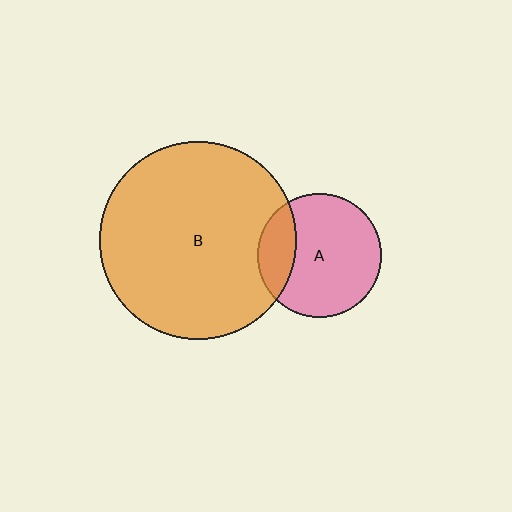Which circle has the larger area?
Circle B (orange).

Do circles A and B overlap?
Yes.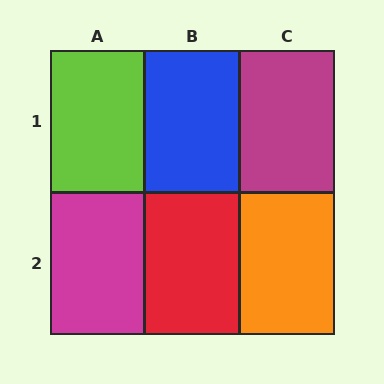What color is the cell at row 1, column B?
Blue.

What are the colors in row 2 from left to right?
Magenta, red, orange.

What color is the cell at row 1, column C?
Magenta.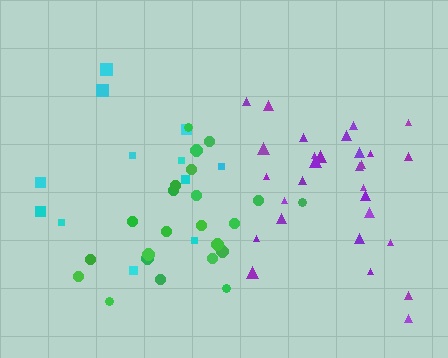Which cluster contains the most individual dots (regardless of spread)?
Purple (29).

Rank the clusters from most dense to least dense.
green, purple, cyan.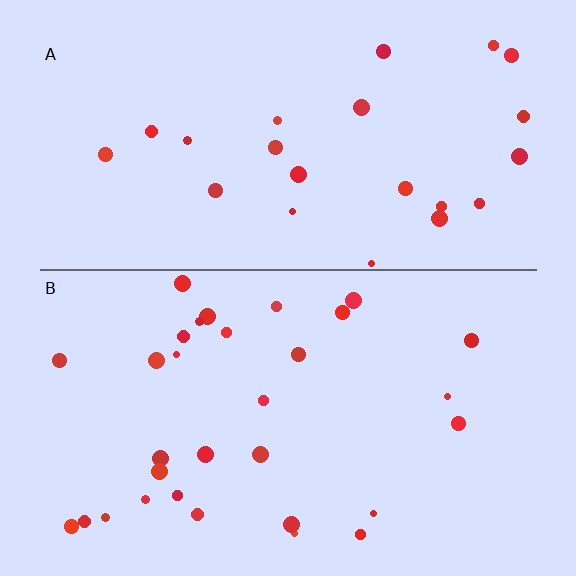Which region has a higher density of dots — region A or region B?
B (the bottom).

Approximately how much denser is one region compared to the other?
Approximately 1.4× — region B over region A.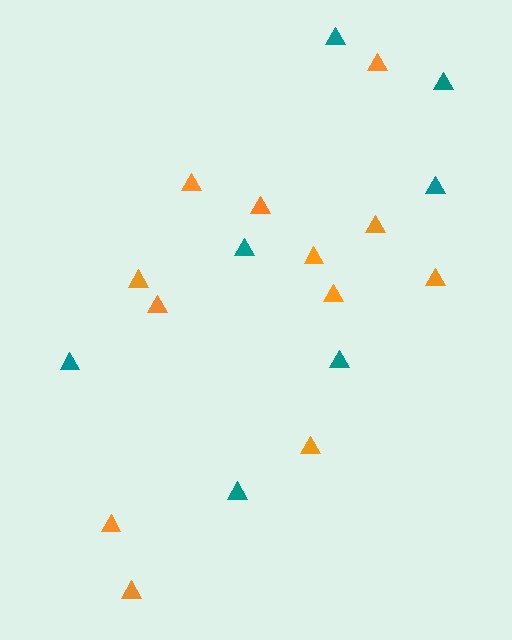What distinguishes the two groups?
There are 2 groups: one group of orange triangles (12) and one group of teal triangles (7).